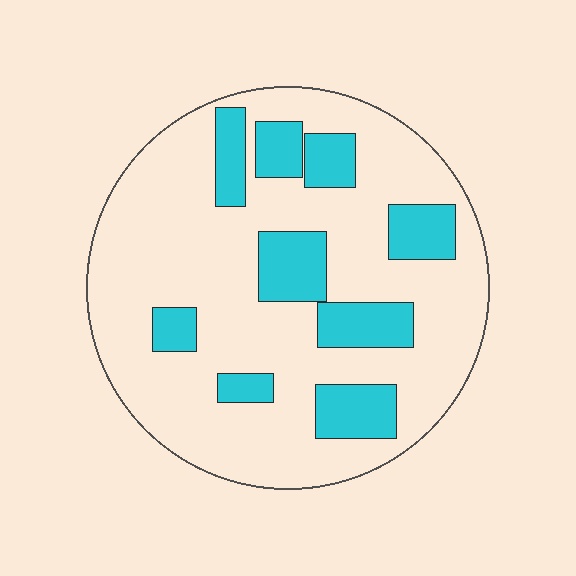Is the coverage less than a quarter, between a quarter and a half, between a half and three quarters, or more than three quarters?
Less than a quarter.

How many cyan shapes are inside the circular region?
9.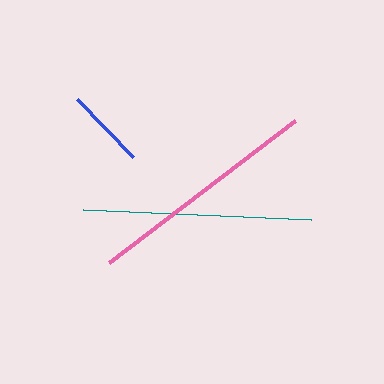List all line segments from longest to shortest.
From longest to shortest: pink, teal, blue.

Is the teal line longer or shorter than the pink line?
The pink line is longer than the teal line.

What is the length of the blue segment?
The blue segment is approximately 81 pixels long.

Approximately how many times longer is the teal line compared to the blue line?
The teal line is approximately 2.8 times the length of the blue line.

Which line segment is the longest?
The pink line is the longest at approximately 234 pixels.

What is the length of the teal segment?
The teal segment is approximately 228 pixels long.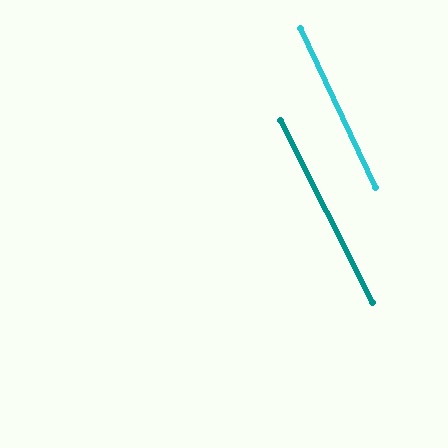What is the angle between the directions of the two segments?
Approximately 2 degrees.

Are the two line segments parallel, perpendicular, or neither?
Parallel — their directions differ by only 1.7°.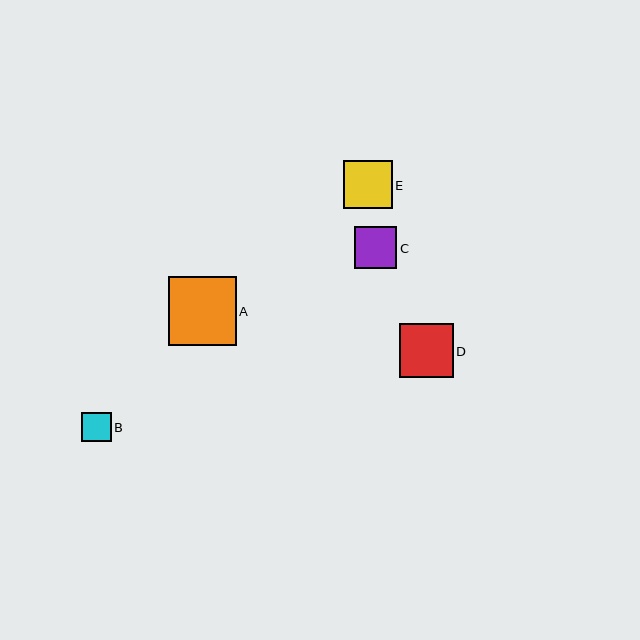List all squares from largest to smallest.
From largest to smallest: A, D, E, C, B.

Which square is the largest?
Square A is the largest with a size of approximately 68 pixels.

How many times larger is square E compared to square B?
Square E is approximately 1.6 times the size of square B.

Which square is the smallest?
Square B is the smallest with a size of approximately 30 pixels.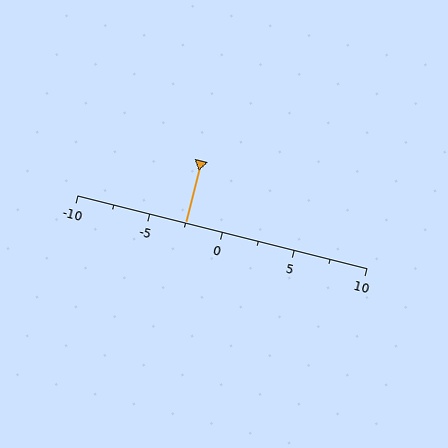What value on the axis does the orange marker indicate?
The marker indicates approximately -2.5.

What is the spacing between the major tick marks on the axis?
The major ticks are spaced 5 apart.